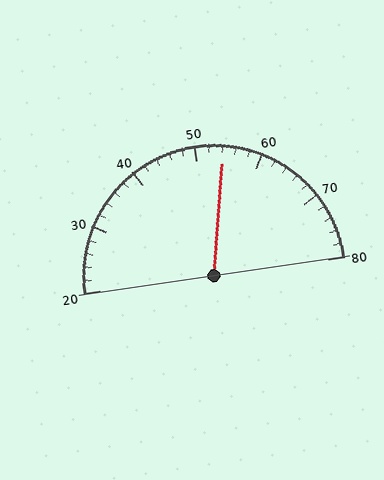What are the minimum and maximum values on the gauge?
The gauge ranges from 20 to 80.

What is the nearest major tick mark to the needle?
The nearest major tick mark is 50.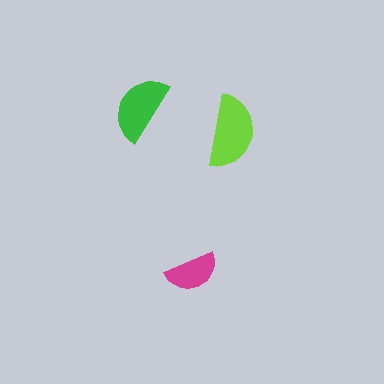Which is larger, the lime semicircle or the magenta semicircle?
The lime one.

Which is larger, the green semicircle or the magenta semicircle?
The green one.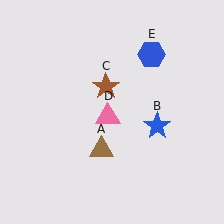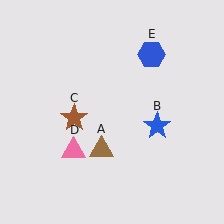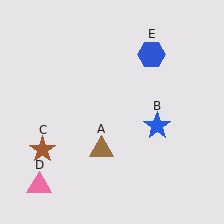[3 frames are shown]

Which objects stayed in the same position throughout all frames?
Brown triangle (object A) and blue star (object B) and blue hexagon (object E) remained stationary.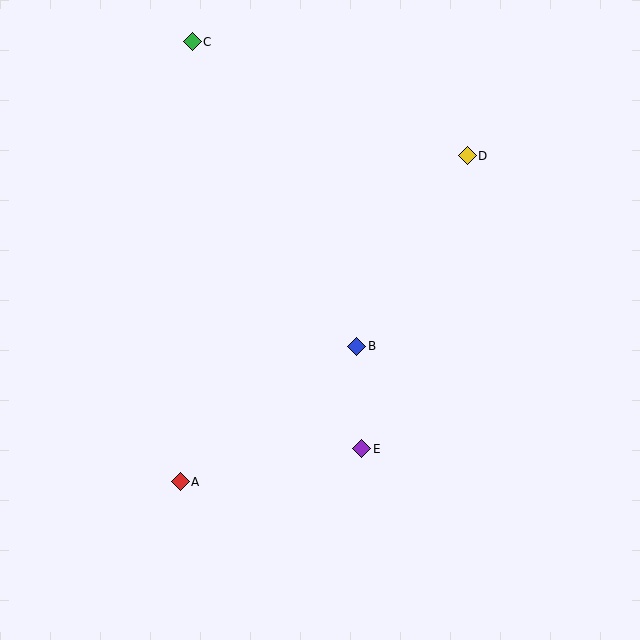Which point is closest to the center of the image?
Point B at (357, 346) is closest to the center.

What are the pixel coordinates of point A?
Point A is at (180, 482).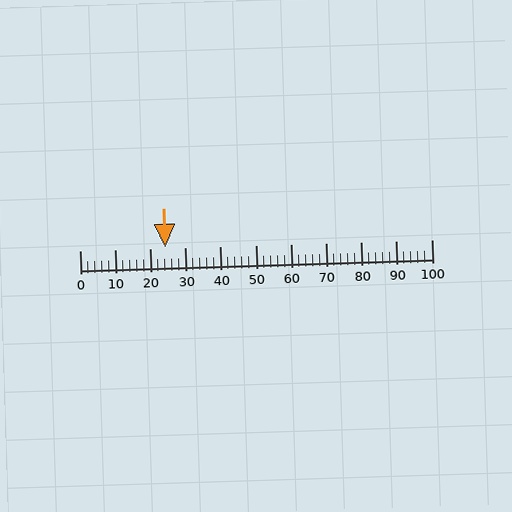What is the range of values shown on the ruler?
The ruler shows values from 0 to 100.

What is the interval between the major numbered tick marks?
The major tick marks are spaced 10 units apart.